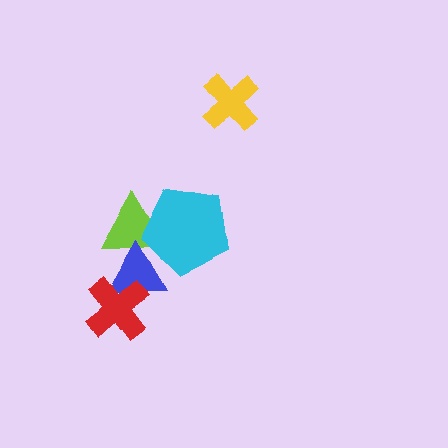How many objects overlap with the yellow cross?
0 objects overlap with the yellow cross.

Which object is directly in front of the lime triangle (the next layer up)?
The blue triangle is directly in front of the lime triangle.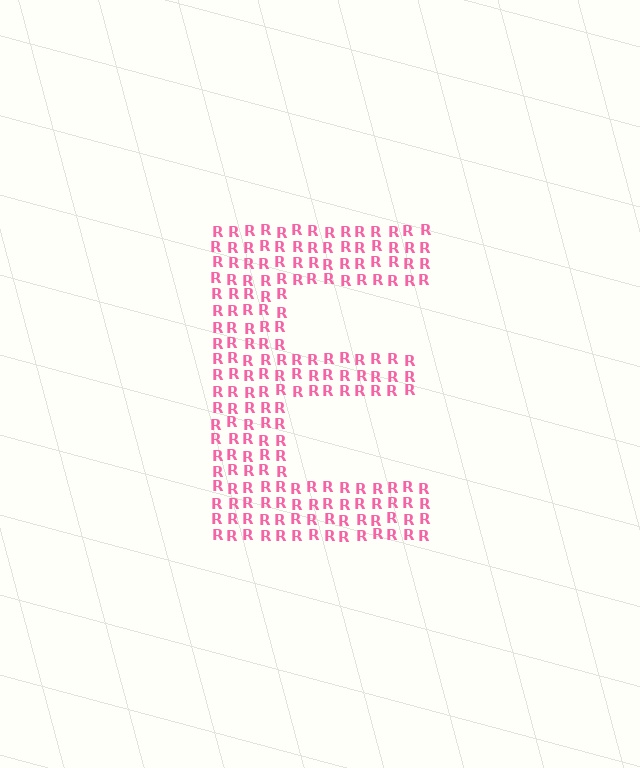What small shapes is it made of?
It is made of small letter R's.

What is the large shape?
The large shape is the letter E.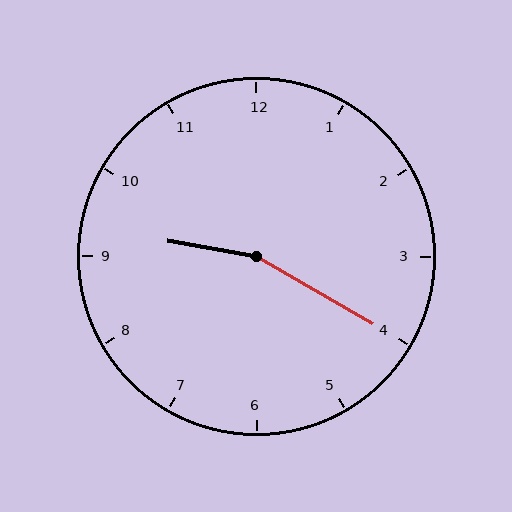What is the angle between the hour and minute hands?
Approximately 160 degrees.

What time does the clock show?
9:20.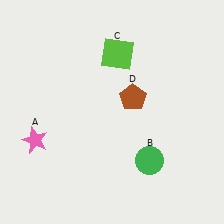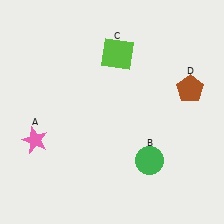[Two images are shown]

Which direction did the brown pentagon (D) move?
The brown pentagon (D) moved right.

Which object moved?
The brown pentagon (D) moved right.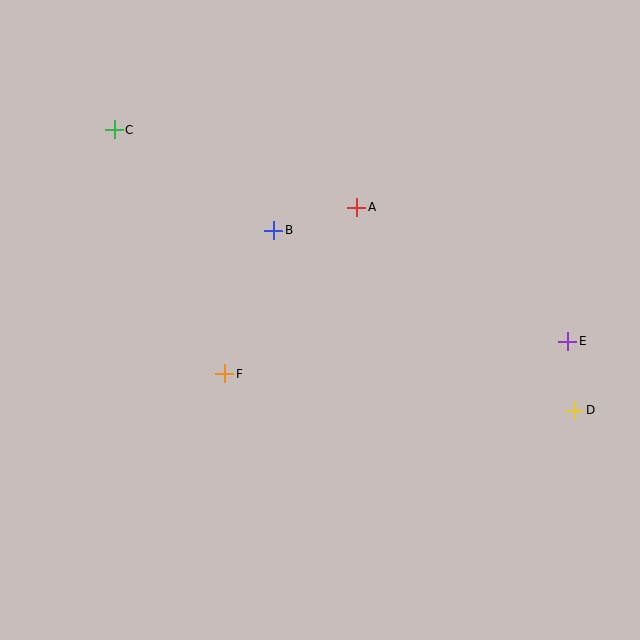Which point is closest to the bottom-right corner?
Point D is closest to the bottom-right corner.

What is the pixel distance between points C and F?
The distance between C and F is 268 pixels.